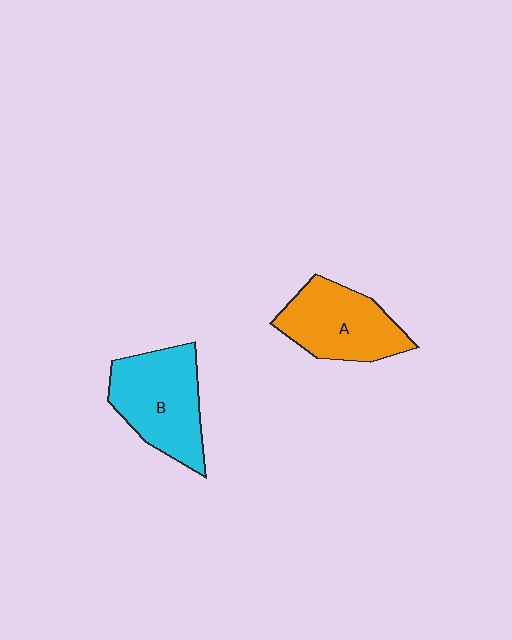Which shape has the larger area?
Shape B (cyan).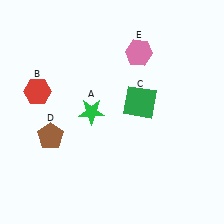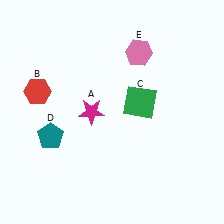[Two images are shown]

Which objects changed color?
A changed from green to magenta. D changed from brown to teal.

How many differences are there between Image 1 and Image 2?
There are 2 differences between the two images.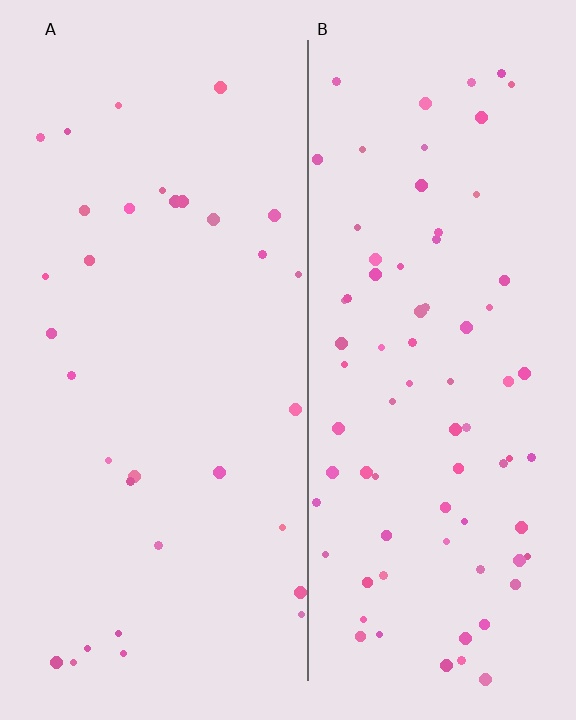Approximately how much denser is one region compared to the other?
Approximately 2.4× — region B over region A.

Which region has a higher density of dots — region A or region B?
B (the right).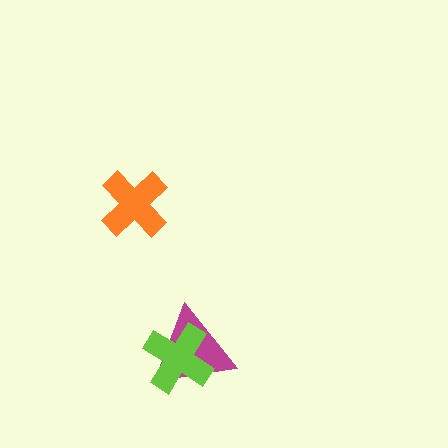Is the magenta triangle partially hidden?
Yes, it is partially covered by another shape.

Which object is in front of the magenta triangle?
The lime cross is in front of the magenta triangle.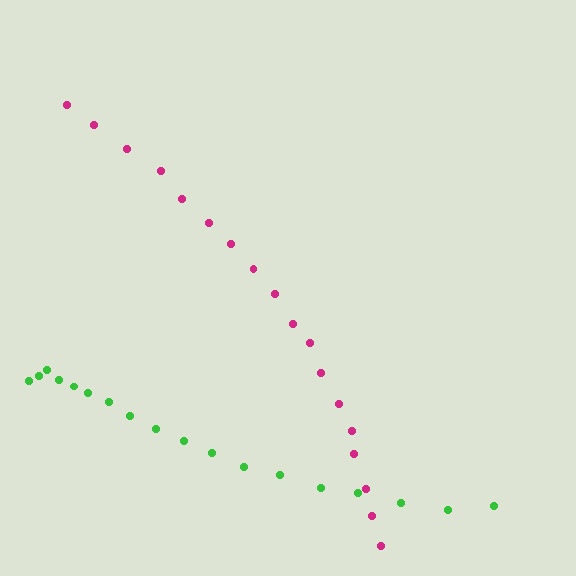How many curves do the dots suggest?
There are 2 distinct paths.